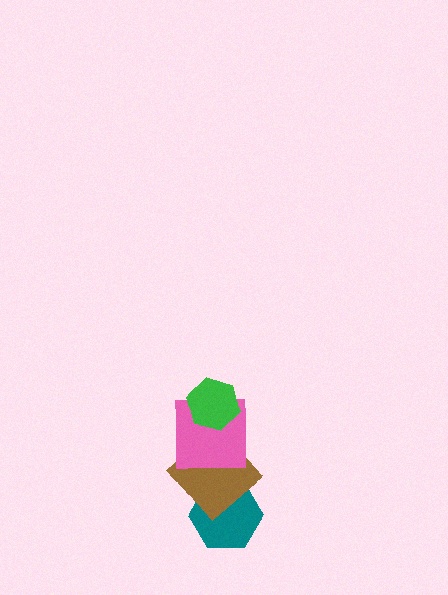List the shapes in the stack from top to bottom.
From top to bottom: the green hexagon, the pink square, the brown diamond, the teal hexagon.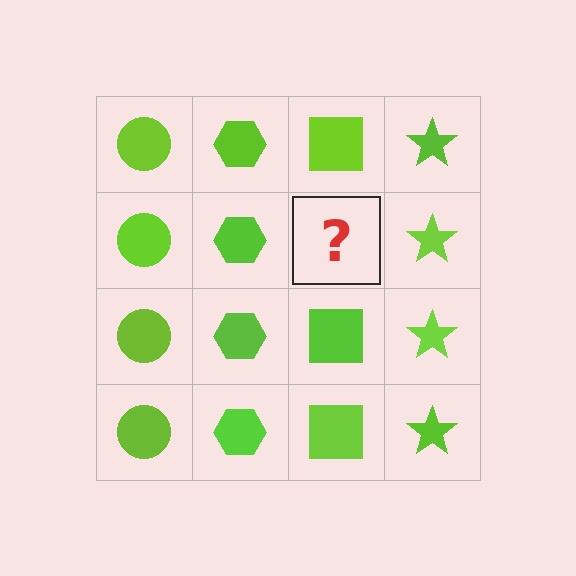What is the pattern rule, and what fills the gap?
The rule is that each column has a consistent shape. The gap should be filled with a lime square.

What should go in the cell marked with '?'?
The missing cell should contain a lime square.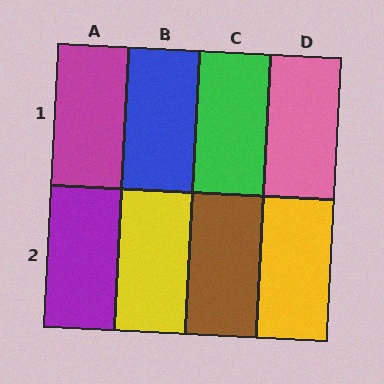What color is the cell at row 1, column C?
Green.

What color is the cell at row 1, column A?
Magenta.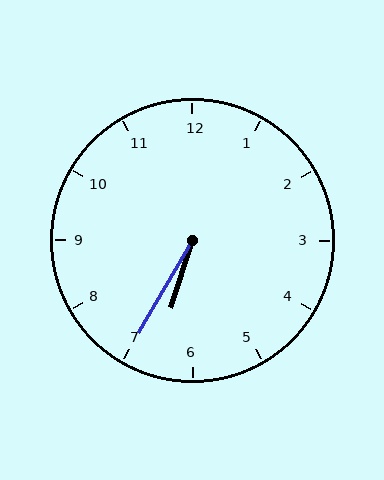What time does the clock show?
6:35.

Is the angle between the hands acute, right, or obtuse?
It is acute.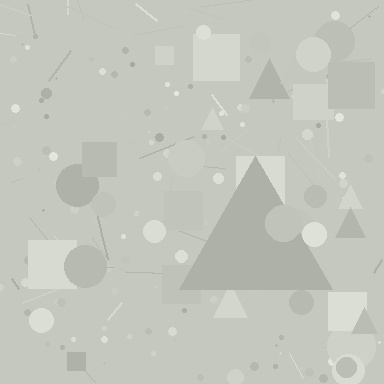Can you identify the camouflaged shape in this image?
The camouflaged shape is a triangle.